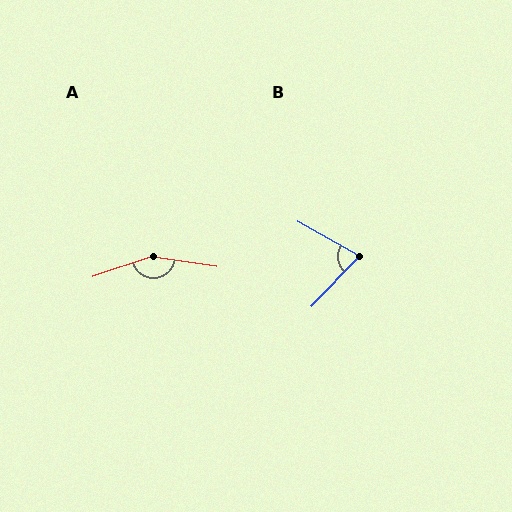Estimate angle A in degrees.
Approximately 152 degrees.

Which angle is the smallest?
B, at approximately 75 degrees.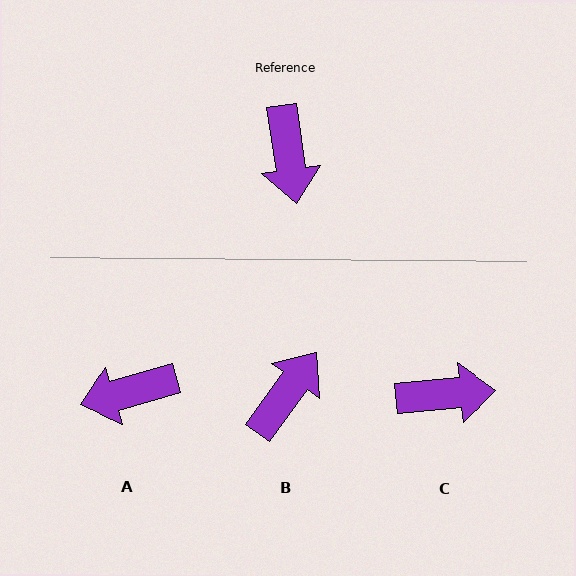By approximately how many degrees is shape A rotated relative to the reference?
Approximately 83 degrees clockwise.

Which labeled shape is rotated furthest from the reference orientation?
B, about 136 degrees away.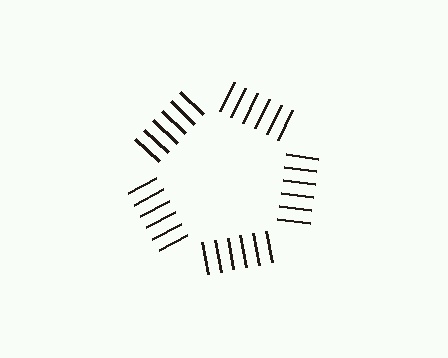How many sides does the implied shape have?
5 sides — the line-ends trace a pentagon.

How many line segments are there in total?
30 — 6 along each of the 5 edges.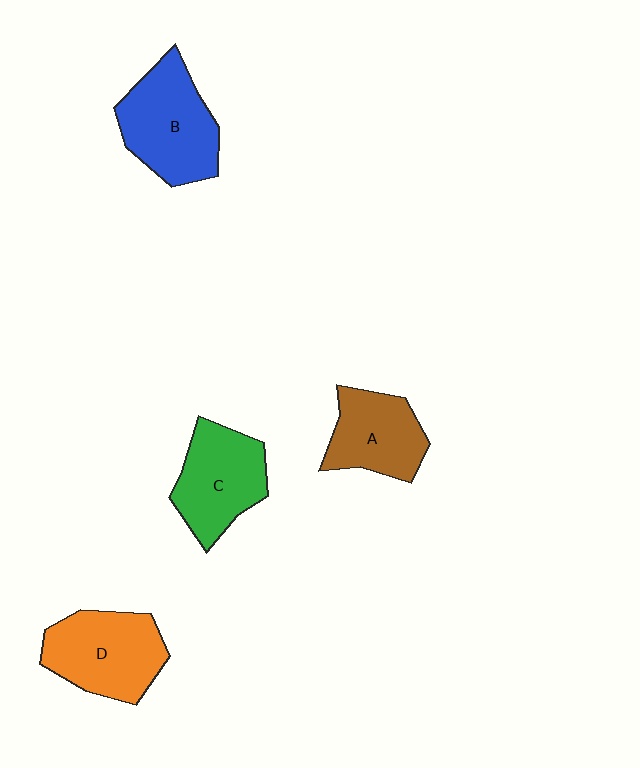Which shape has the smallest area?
Shape A (brown).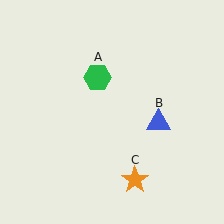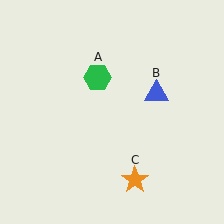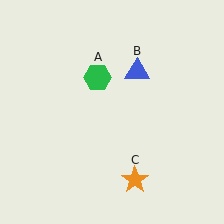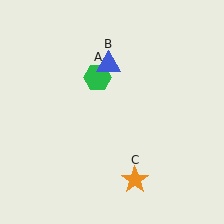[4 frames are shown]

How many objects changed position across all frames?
1 object changed position: blue triangle (object B).